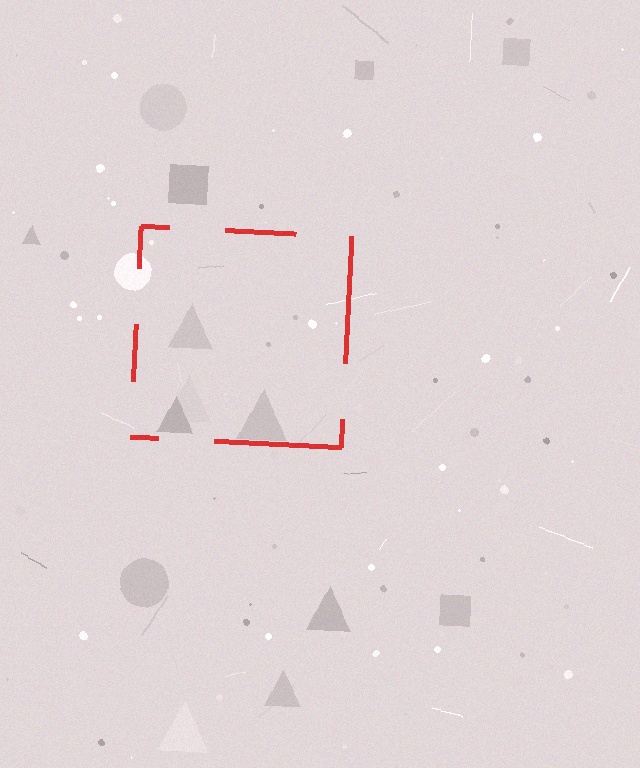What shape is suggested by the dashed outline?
The dashed outline suggests a square.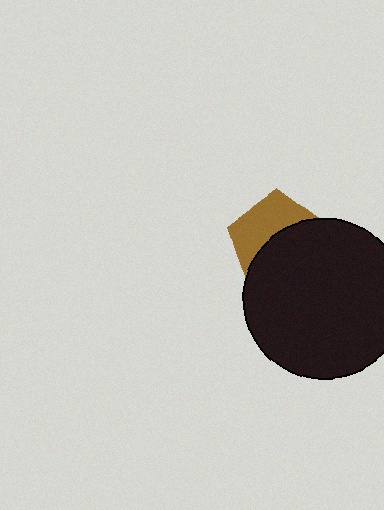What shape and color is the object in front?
The object in front is a black circle.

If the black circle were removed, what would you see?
You would see the complete brown pentagon.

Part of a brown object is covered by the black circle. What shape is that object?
It is a pentagon.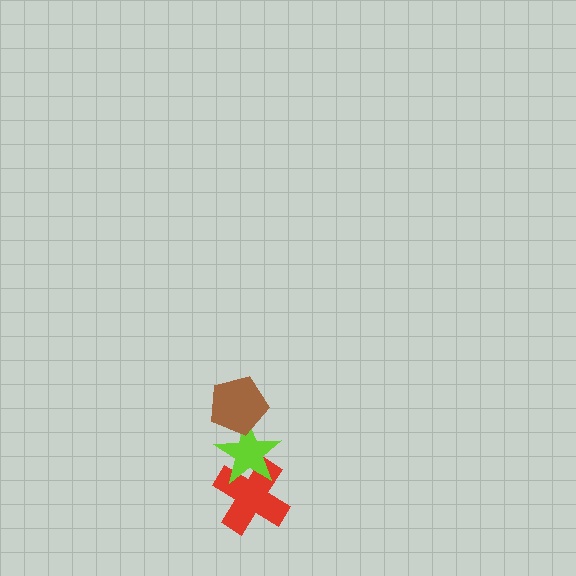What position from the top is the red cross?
The red cross is 3rd from the top.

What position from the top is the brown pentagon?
The brown pentagon is 1st from the top.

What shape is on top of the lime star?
The brown pentagon is on top of the lime star.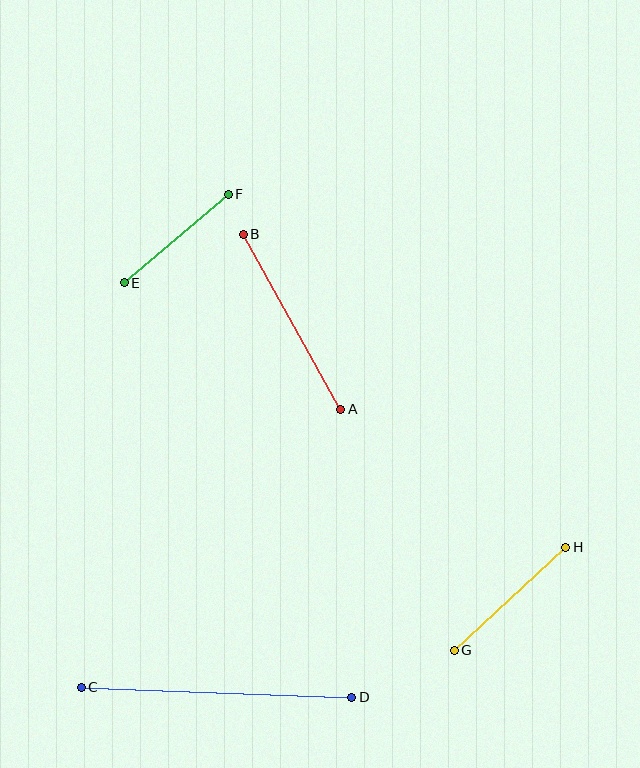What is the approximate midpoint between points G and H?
The midpoint is at approximately (510, 599) pixels.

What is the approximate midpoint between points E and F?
The midpoint is at approximately (176, 238) pixels.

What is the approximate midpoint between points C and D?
The midpoint is at approximately (217, 692) pixels.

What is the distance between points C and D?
The distance is approximately 271 pixels.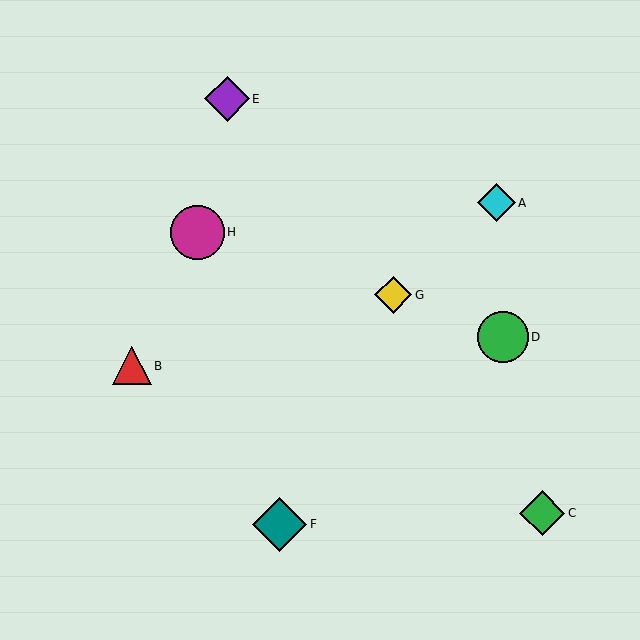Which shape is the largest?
The magenta circle (labeled H) is the largest.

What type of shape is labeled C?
Shape C is a green diamond.